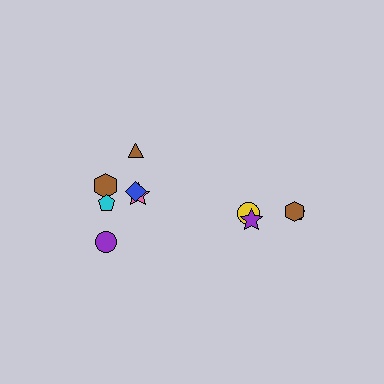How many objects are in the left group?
There are 6 objects.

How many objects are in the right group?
There are 4 objects.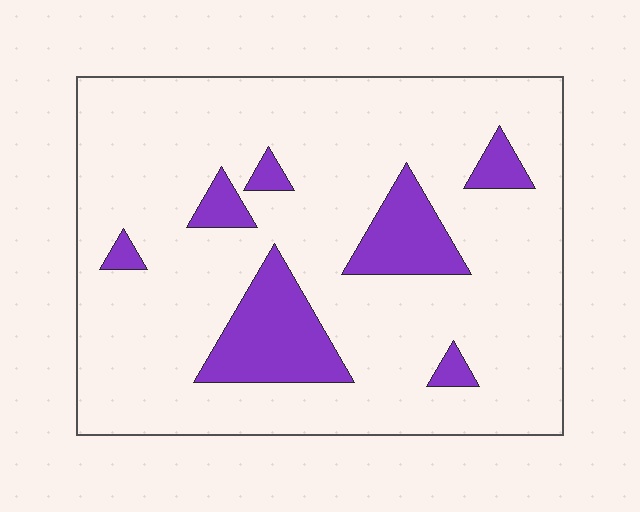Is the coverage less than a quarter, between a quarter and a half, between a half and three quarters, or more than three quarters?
Less than a quarter.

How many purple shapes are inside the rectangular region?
7.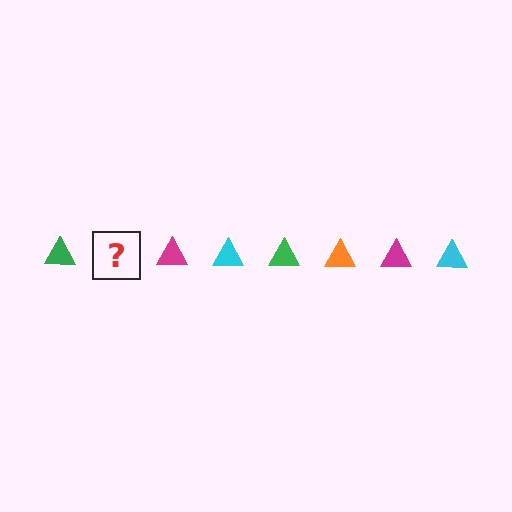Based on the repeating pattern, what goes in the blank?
The blank should be an orange triangle.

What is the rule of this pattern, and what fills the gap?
The rule is that the pattern cycles through green, orange, magenta, cyan triangles. The gap should be filled with an orange triangle.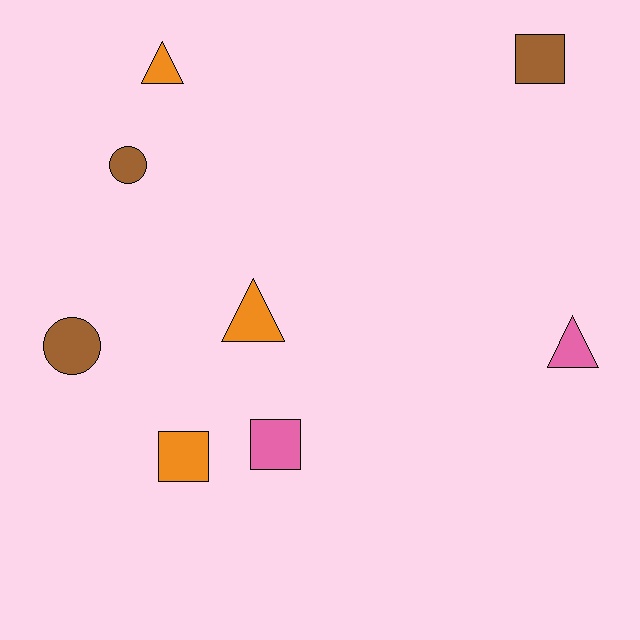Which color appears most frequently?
Brown, with 3 objects.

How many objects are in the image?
There are 8 objects.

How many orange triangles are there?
There are 2 orange triangles.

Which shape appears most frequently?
Square, with 3 objects.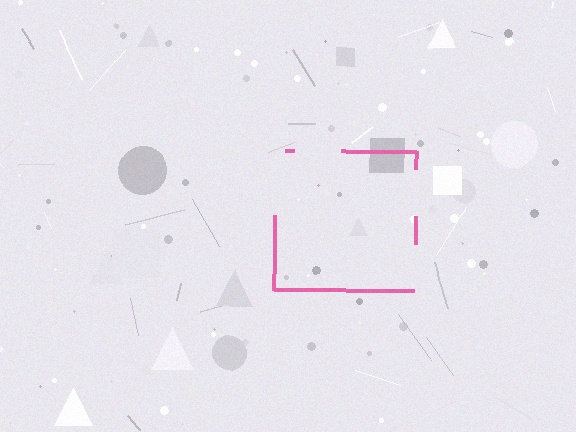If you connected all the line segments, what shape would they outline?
They would outline a square.